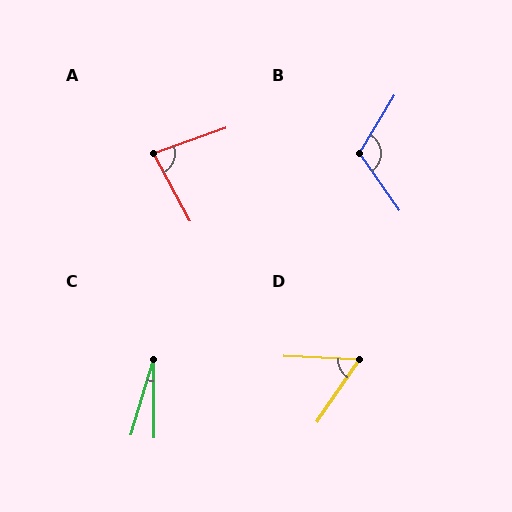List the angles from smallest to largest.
C (17°), D (59°), A (81°), B (113°).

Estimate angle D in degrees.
Approximately 59 degrees.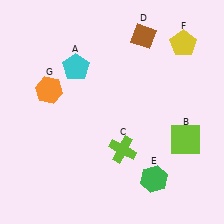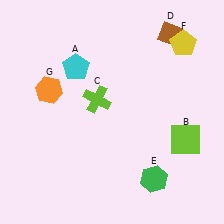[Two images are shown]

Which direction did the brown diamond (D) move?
The brown diamond (D) moved right.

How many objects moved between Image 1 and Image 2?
2 objects moved between the two images.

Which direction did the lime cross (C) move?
The lime cross (C) moved up.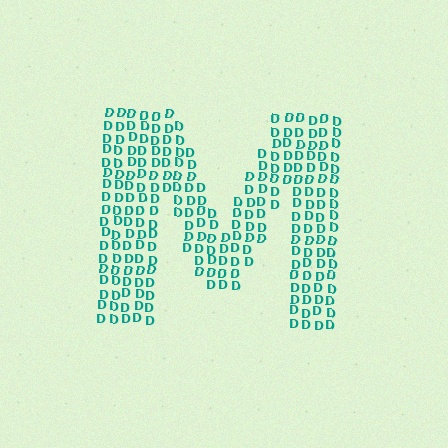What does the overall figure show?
The overall figure shows the letter M.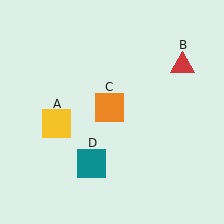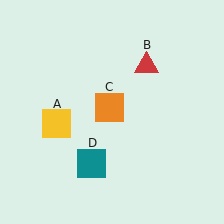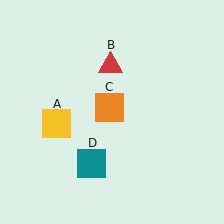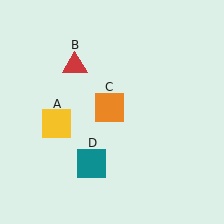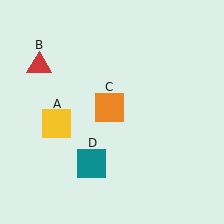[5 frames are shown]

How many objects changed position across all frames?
1 object changed position: red triangle (object B).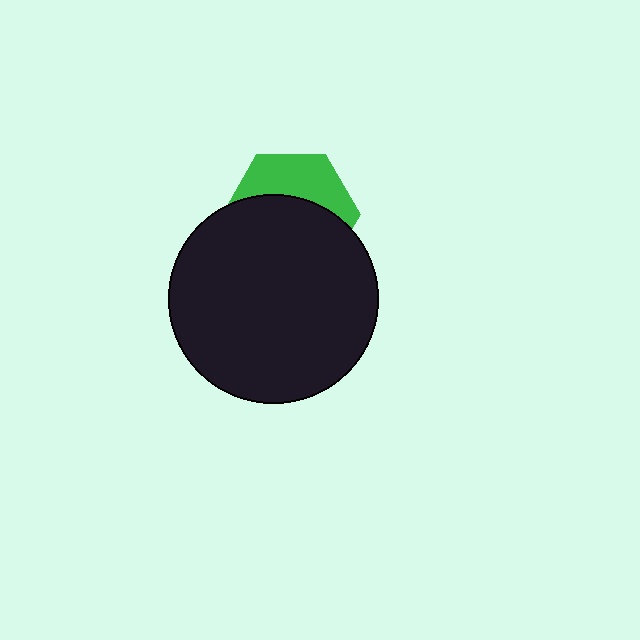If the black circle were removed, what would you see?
You would see the complete green hexagon.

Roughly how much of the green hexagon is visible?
A small part of it is visible (roughly 39%).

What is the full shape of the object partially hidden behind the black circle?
The partially hidden object is a green hexagon.